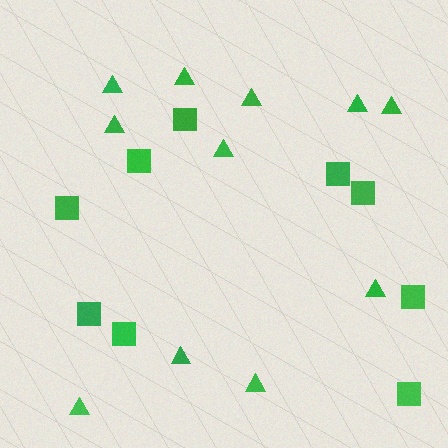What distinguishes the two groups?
There are 2 groups: one group of triangles (11) and one group of squares (9).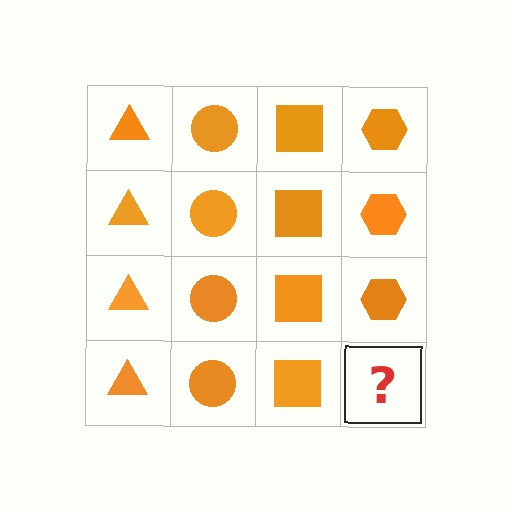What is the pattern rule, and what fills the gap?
The rule is that each column has a consistent shape. The gap should be filled with an orange hexagon.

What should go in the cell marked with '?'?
The missing cell should contain an orange hexagon.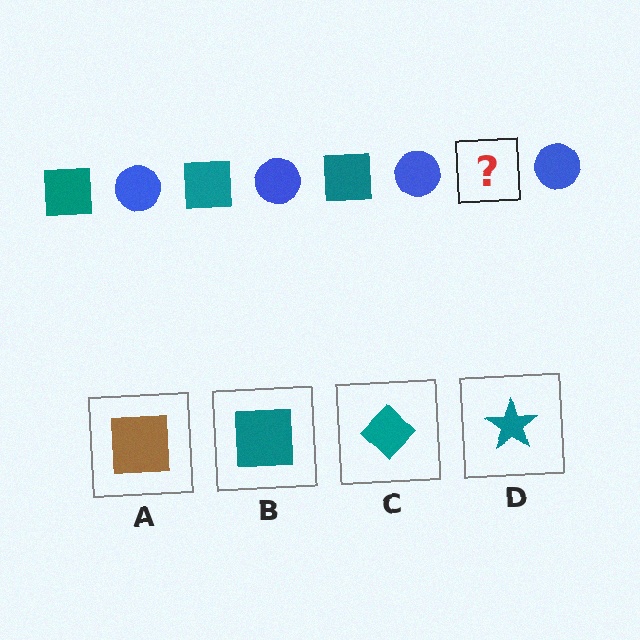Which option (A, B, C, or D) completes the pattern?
B.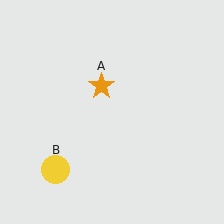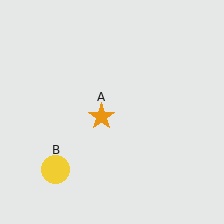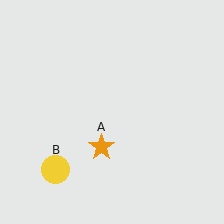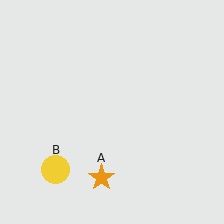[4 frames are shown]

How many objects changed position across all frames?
1 object changed position: orange star (object A).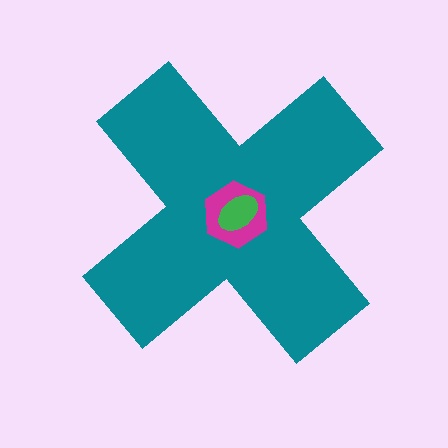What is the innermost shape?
The green ellipse.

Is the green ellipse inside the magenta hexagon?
Yes.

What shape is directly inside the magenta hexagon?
The green ellipse.